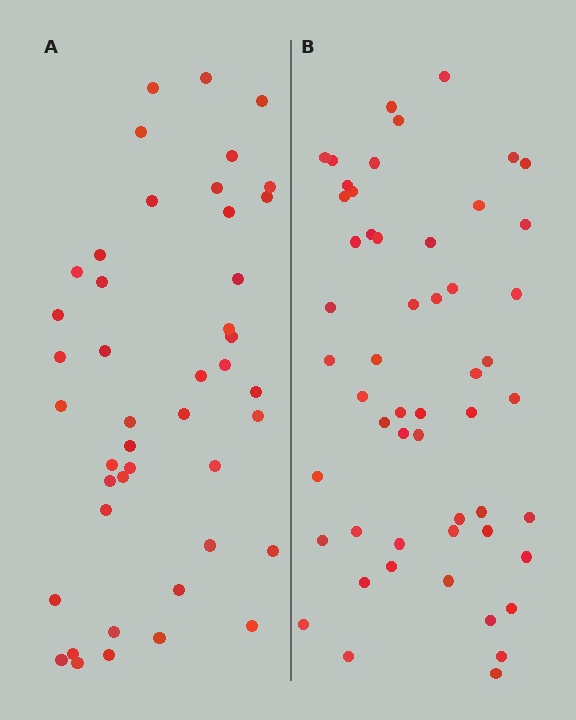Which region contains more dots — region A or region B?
Region B (the right region) has more dots.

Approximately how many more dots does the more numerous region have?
Region B has roughly 8 or so more dots than region A.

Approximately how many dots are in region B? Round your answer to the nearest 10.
About 50 dots. (The exact count is 53, which rounds to 50.)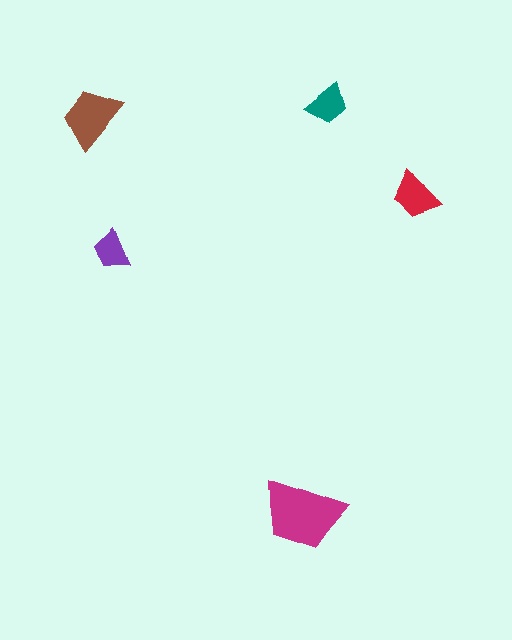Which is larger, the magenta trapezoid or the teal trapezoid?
The magenta one.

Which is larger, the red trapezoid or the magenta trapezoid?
The magenta one.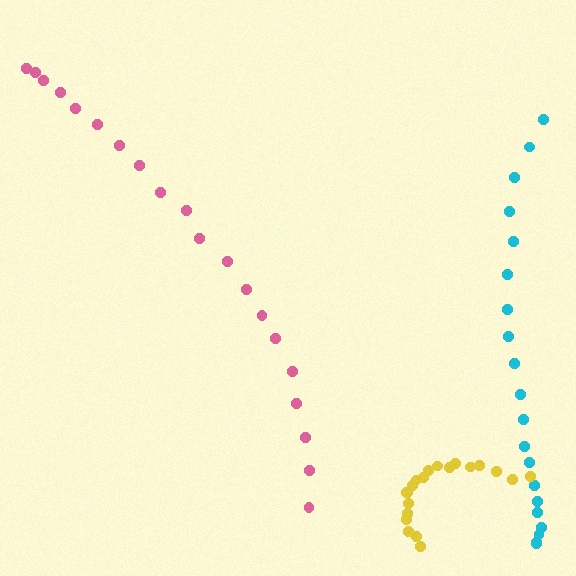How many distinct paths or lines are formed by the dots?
There are 3 distinct paths.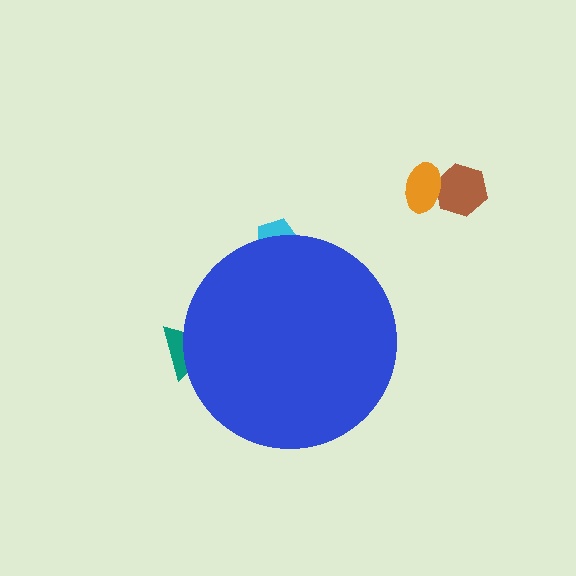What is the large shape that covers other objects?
A blue circle.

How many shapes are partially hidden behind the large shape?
2 shapes are partially hidden.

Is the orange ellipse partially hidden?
No, the orange ellipse is fully visible.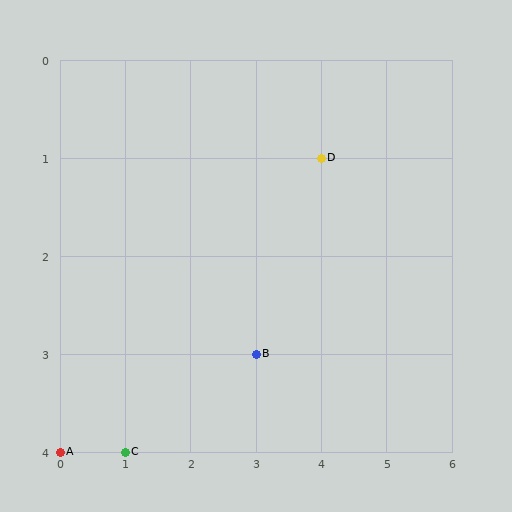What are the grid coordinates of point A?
Point A is at grid coordinates (0, 4).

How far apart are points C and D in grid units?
Points C and D are 3 columns and 3 rows apart (about 4.2 grid units diagonally).